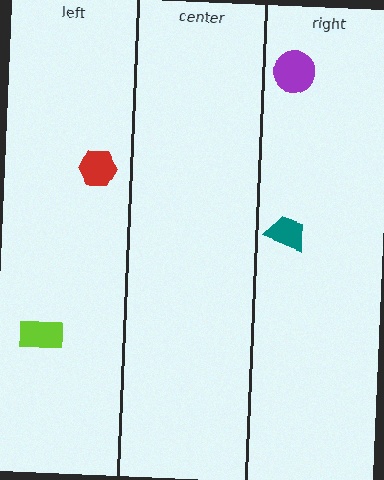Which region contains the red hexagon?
The left region.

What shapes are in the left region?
The red hexagon, the lime rectangle.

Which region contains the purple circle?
The right region.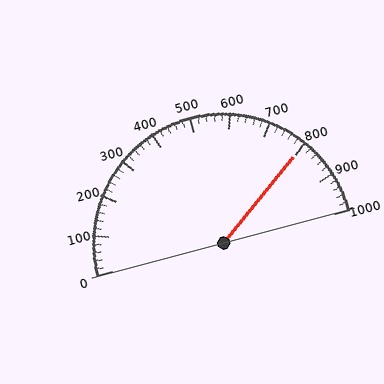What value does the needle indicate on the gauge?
The needle indicates approximately 800.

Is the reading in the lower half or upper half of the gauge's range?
The reading is in the upper half of the range (0 to 1000).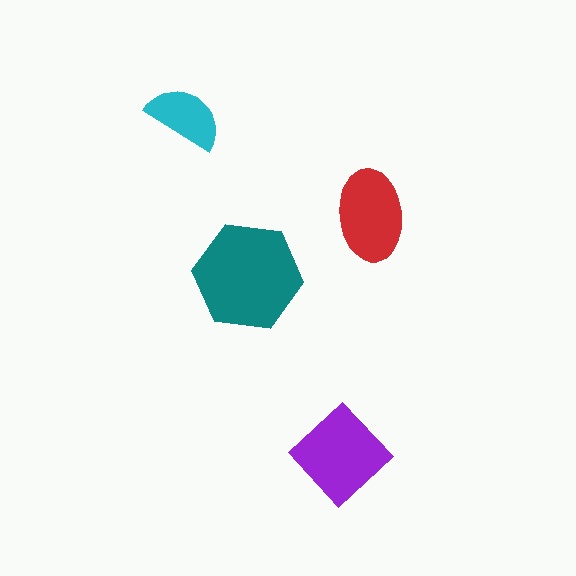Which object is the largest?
The teal hexagon.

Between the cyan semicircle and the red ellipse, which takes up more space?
The red ellipse.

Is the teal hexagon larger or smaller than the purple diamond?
Larger.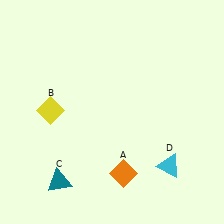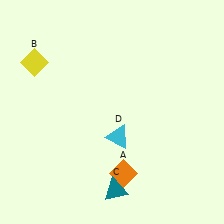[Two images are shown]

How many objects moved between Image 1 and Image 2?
3 objects moved between the two images.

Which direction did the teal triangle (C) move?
The teal triangle (C) moved right.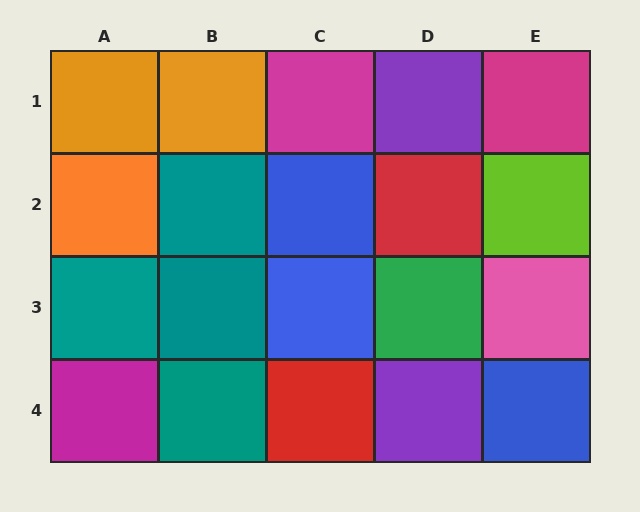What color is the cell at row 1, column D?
Purple.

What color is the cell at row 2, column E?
Lime.